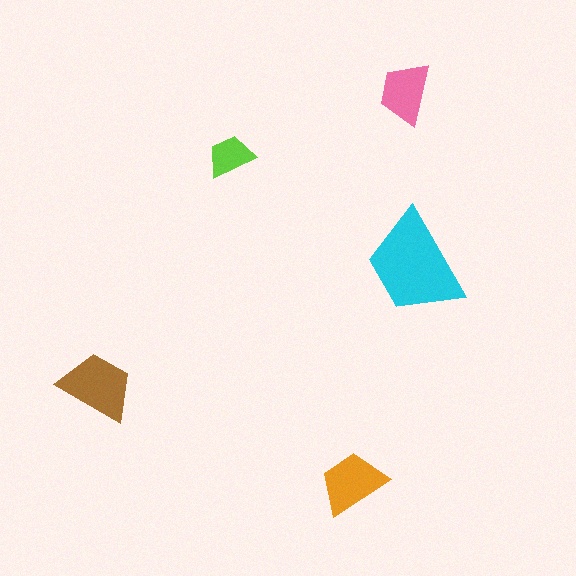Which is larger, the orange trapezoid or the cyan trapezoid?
The cyan one.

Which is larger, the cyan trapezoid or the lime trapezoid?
The cyan one.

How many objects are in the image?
There are 5 objects in the image.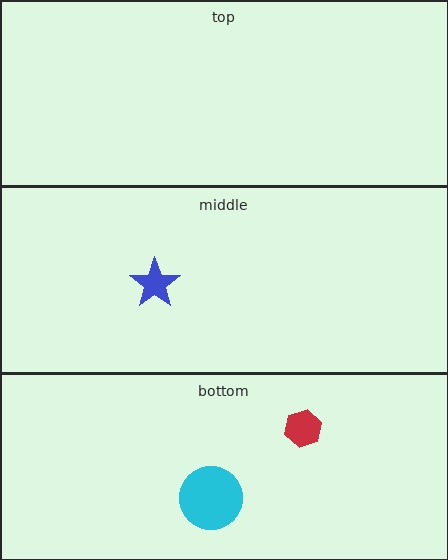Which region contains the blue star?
The middle region.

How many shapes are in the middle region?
1.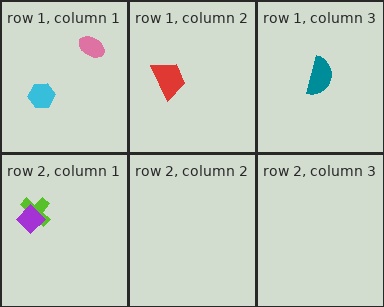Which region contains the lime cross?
The row 2, column 1 region.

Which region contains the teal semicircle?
The row 1, column 3 region.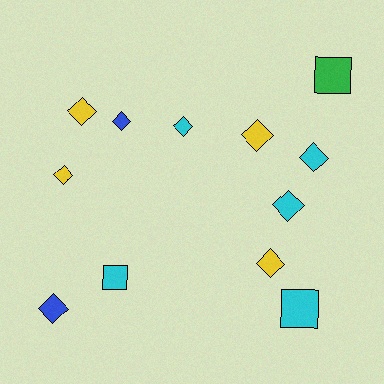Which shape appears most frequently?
Diamond, with 9 objects.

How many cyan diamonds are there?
There are 3 cyan diamonds.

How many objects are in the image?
There are 12 objects.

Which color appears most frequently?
Cyan, with 5 objects.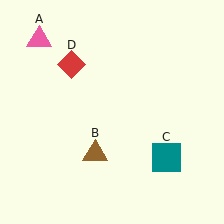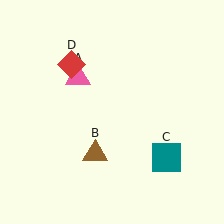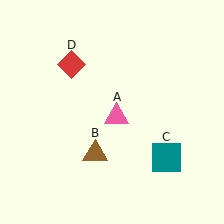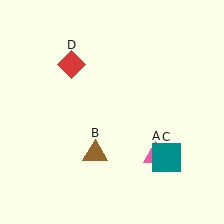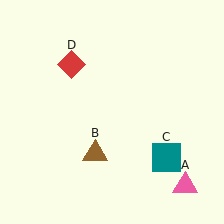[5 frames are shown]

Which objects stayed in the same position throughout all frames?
Brown triangle (object B) and teal square (object C) and red diamond (object D) remained stationary.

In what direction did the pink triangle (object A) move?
The pink triangle (object A) moved down and to the right.